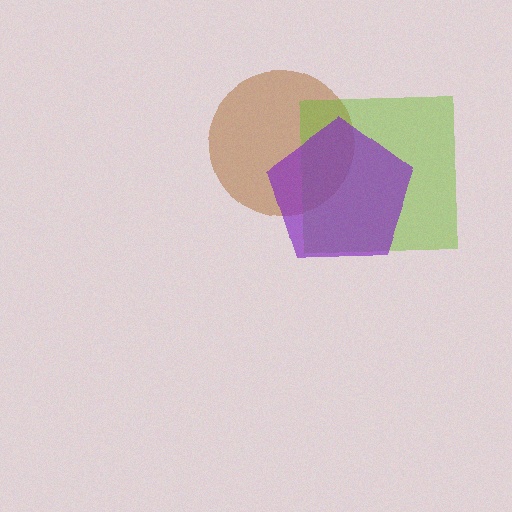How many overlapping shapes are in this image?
There are 3 overlapping shapes in the image.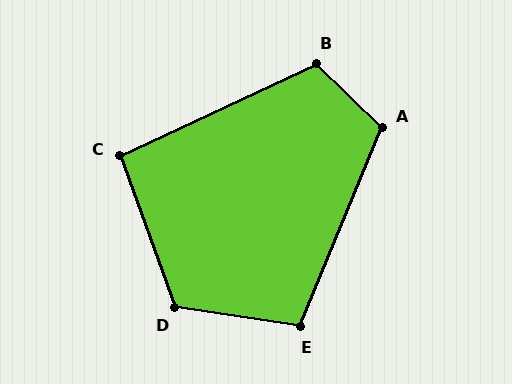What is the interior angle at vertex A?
Approximately 112 degrees (obtuse).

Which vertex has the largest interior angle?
D, at approximately 119 degrees.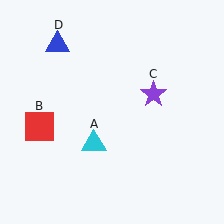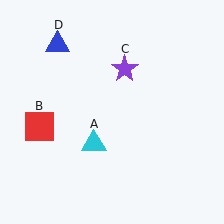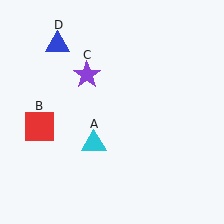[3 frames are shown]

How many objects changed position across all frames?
1 object changed position: purple star (object C).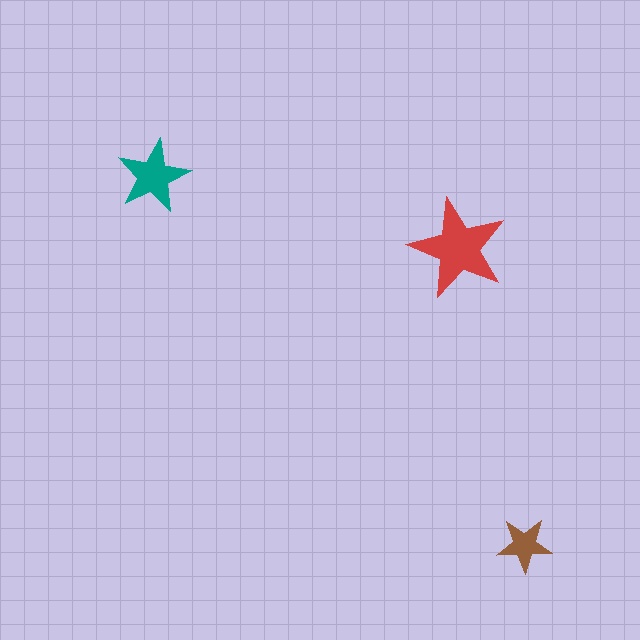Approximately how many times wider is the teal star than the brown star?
About 1.5 times wider.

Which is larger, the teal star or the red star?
The red one.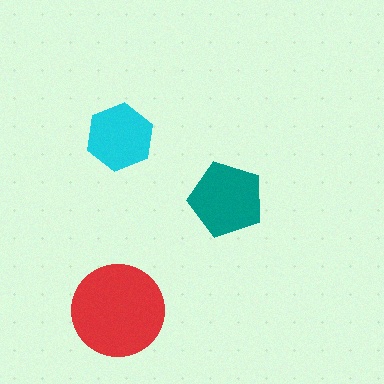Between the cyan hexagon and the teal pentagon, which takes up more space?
The teal pentagon.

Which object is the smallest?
The cyan hexagon.